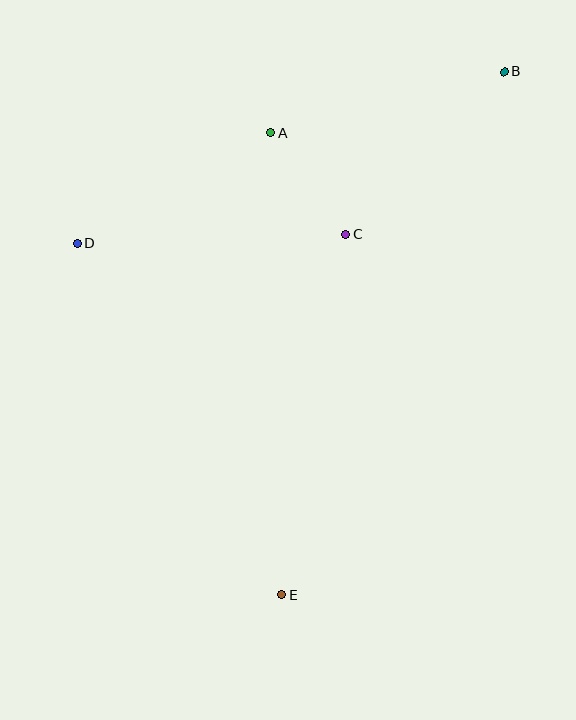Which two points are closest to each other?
Points A and C are closest to each other.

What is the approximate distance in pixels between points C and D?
The distance between C and D is approximately 268 pixels.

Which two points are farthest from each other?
Points B and E are farthest from each other.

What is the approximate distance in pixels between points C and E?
The distance between C and E is approximately 366 pixels.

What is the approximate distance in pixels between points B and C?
The distance between B and C is approximately 227 pixels.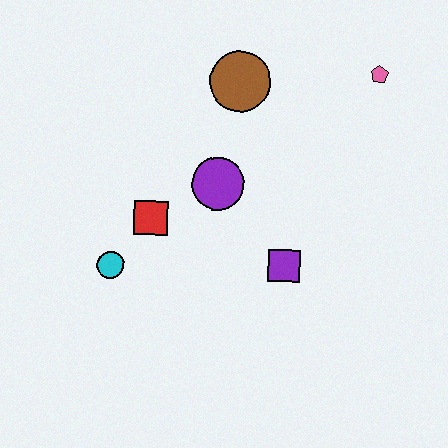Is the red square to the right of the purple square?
No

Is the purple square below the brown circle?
Yes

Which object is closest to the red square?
The cyan circle is closest to the red square.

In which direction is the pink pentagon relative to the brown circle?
The pink pentagon is to the right of the brown circle.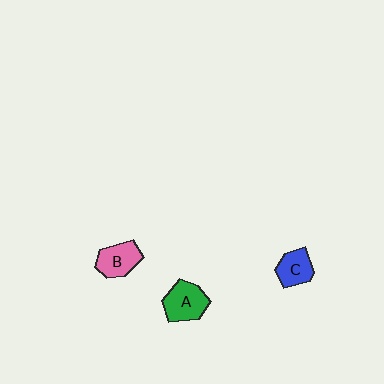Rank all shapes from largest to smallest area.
From largest to smallest: A (green), B (pink), C (blue).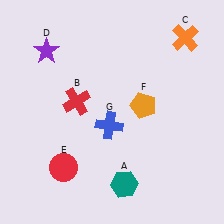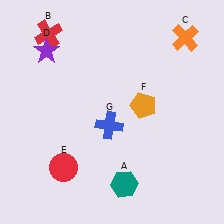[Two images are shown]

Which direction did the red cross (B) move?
The red cross (B) moved up.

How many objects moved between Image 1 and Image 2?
1 object moved between the two images.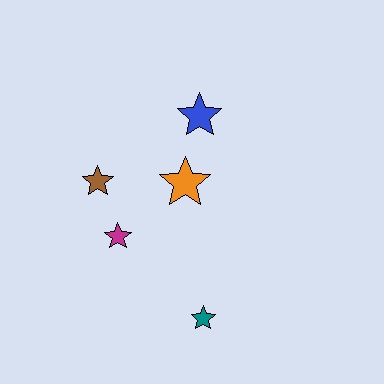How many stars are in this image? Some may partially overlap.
There are 5 stars.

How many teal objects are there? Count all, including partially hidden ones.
There is 1 teal object.